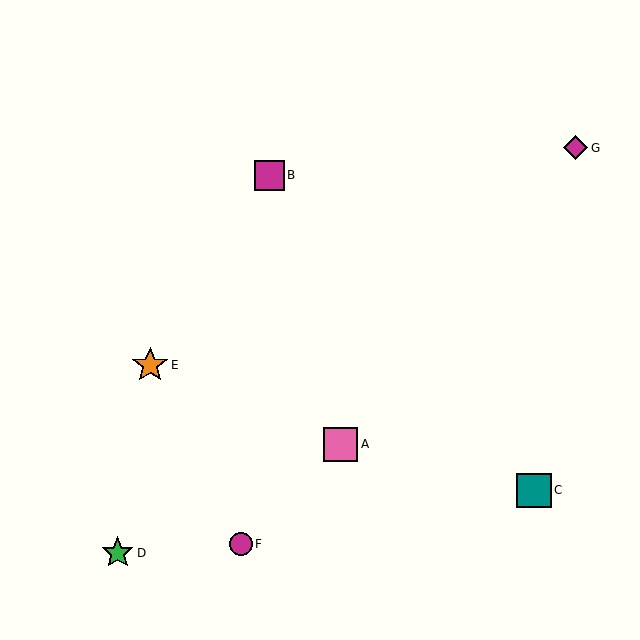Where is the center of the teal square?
The center of the teal square is at (534, 490).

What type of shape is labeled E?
Shape E is an orange star.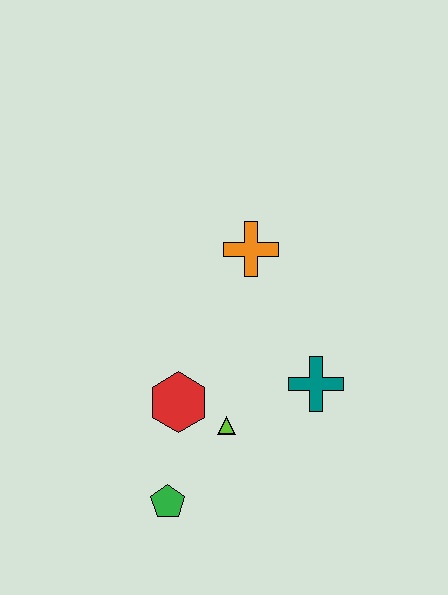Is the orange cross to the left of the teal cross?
Yes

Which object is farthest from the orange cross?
The green pentagon is farthest from the orange cross.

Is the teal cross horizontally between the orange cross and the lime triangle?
No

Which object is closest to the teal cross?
The lime triangle is closest to the teal cross.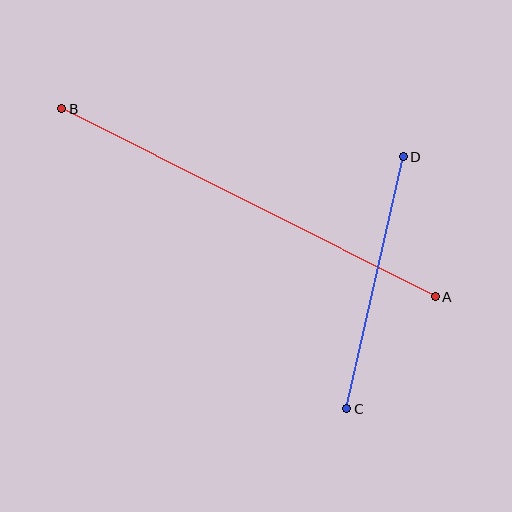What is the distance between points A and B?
The distance is approximately 418 pixels.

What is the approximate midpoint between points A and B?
The midpoint is at approximately (248, 203) pixels.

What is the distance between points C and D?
The distance is approximately 258 pixels.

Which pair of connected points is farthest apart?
Points A and B are farthest apart.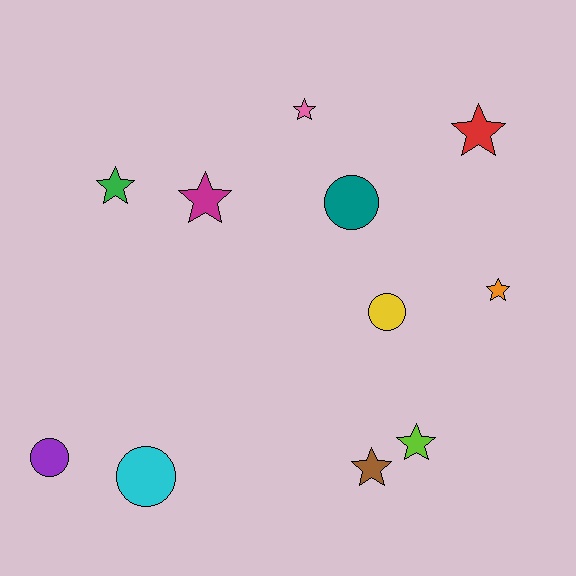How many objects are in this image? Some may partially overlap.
There are 11 objects.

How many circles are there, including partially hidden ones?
There are 4 circles.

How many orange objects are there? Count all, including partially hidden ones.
There is 1 orange object.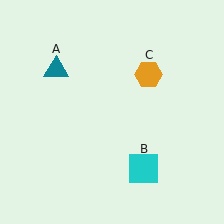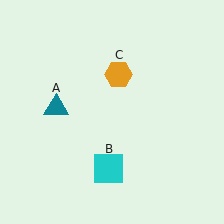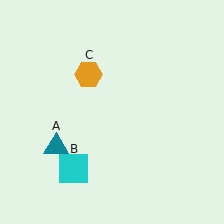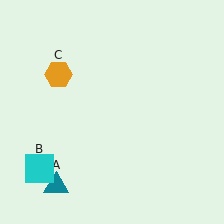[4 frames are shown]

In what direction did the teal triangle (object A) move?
The teal triangle (object A) moved down.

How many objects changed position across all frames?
3 objects changed position: teal triangle (object A), cyan square (object B), orange hexagon (object C).